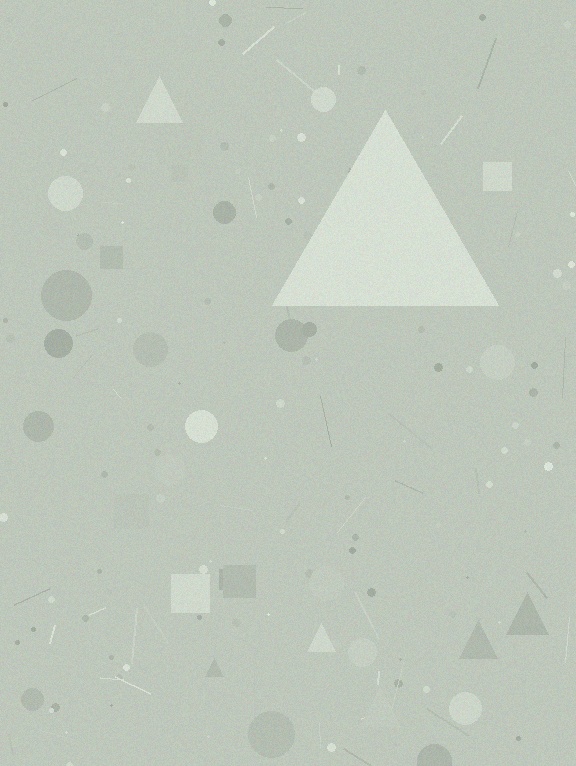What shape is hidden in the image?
A triangle is hidden in the image.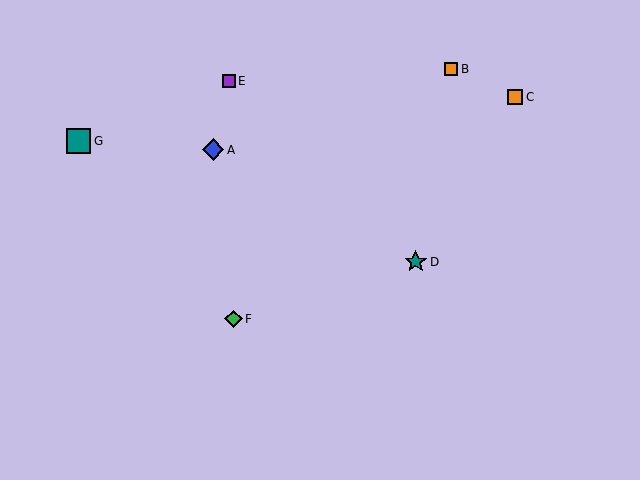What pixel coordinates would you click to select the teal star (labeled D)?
Click at (416, 262) to select the teal star D.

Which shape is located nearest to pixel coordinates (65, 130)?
The teal square (labeled G) at (79, 141) is nearest to that location.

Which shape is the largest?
The teal square (labeled G) is the largest.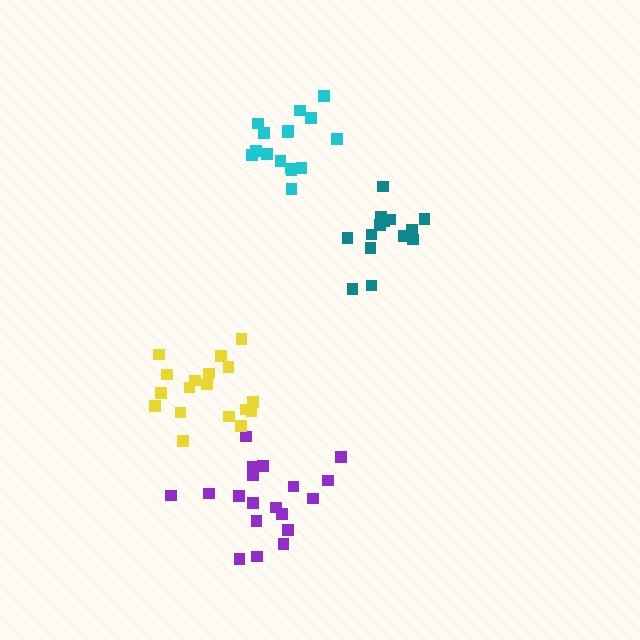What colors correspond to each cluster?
The clusters are colored: teal, cyan, purple, yellow.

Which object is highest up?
The cyan cluster is topmost.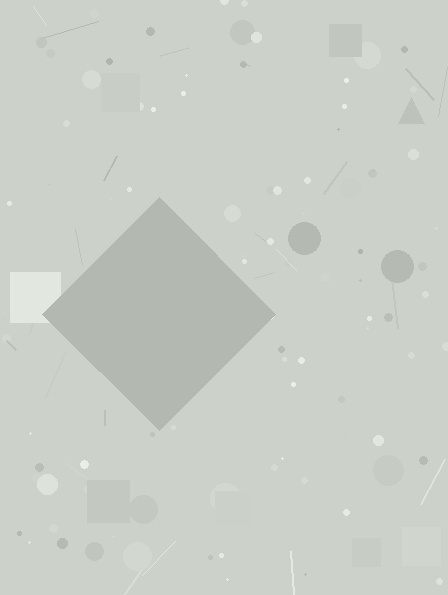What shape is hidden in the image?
A diamond is hidden in the image.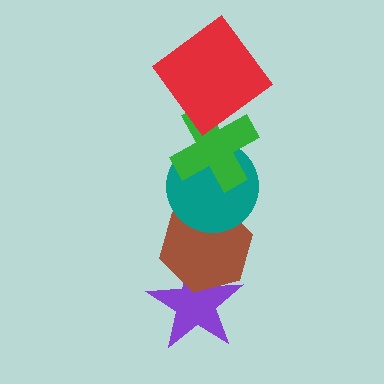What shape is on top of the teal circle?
The green cross is on top of the teal circle.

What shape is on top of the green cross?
The red diamond is on top of the green cross.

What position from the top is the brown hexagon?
The brown hexagon is 4th from the top.